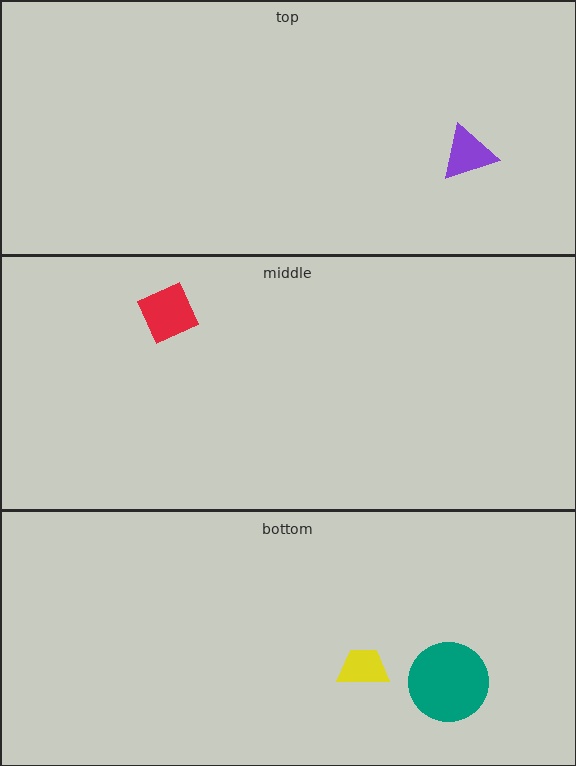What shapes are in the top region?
The purple triangle.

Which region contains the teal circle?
The bottom region.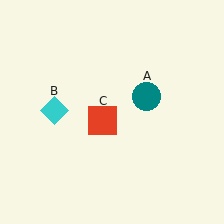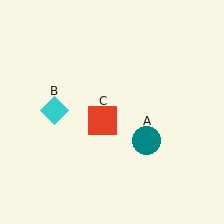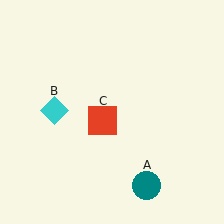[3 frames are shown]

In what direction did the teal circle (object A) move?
The teal circle (object A) moved down.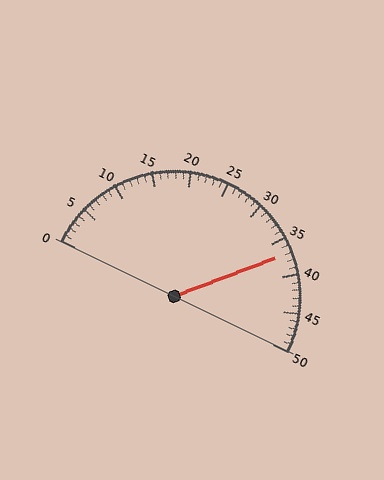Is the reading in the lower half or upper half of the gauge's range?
The reading is in the upper half of the range (0 to 50).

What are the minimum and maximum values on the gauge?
The gauge ranges from 0 to 50.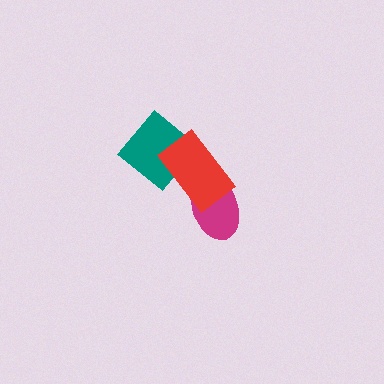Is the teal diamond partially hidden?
Yes, it is partially covered by another shape.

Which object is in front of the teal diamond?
The red rectangle is in front of the teal diamond.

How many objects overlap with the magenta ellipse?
1 object overlaps with the magenta ellipse.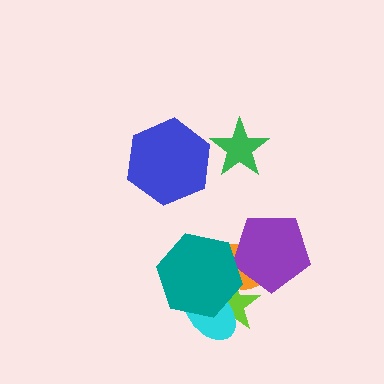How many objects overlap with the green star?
0 objects overlap with the green star.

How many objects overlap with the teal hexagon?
4 objects overlap with the teal hexagon.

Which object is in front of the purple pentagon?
The teal hexagon is in front of the purple pentagon.